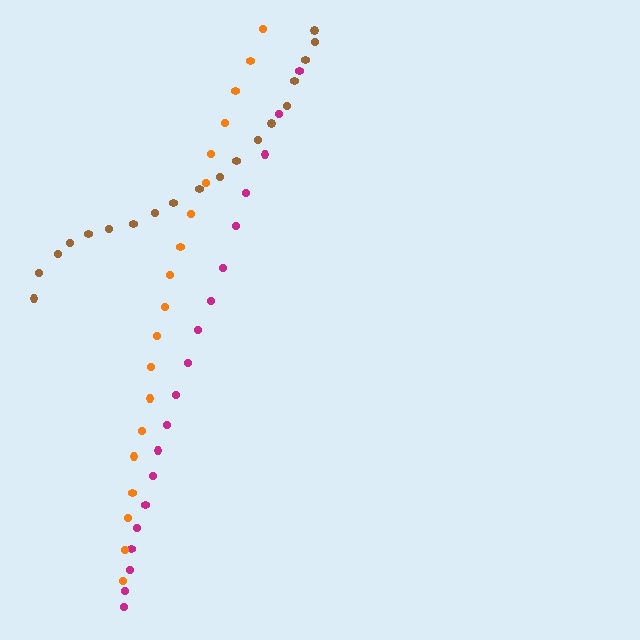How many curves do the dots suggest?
There are 3 distinct paths.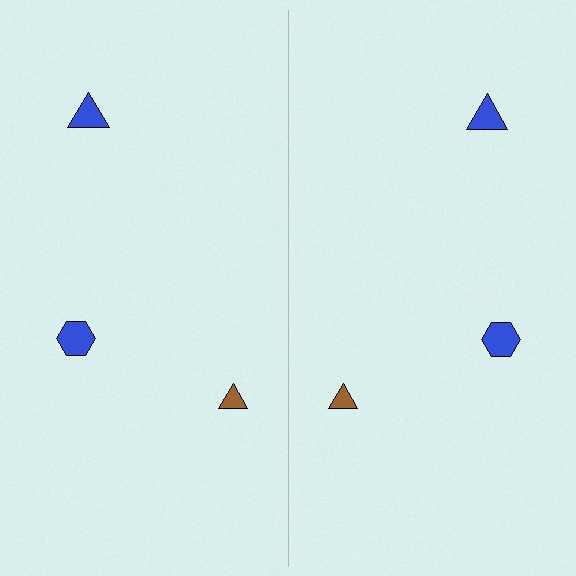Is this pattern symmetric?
Yes, this pattern has bilateral (reflection) symmetry.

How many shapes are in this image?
There are 6 shapes in this image.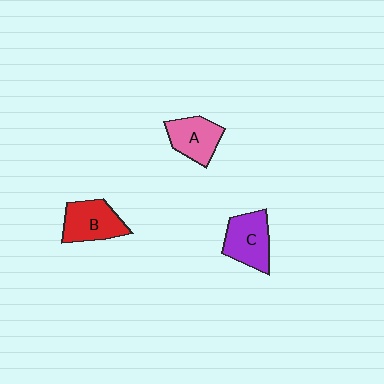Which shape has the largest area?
Shape C (purple).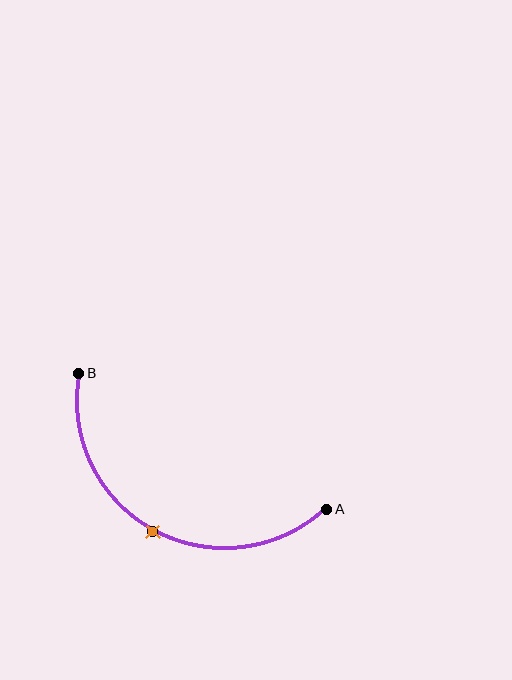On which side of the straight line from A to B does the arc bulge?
The arc bulges below the straight line connecting A and B.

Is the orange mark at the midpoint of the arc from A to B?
Yes. The orange mark lies on the arc at equal arc-length from both A and B — it is the arc midpoint.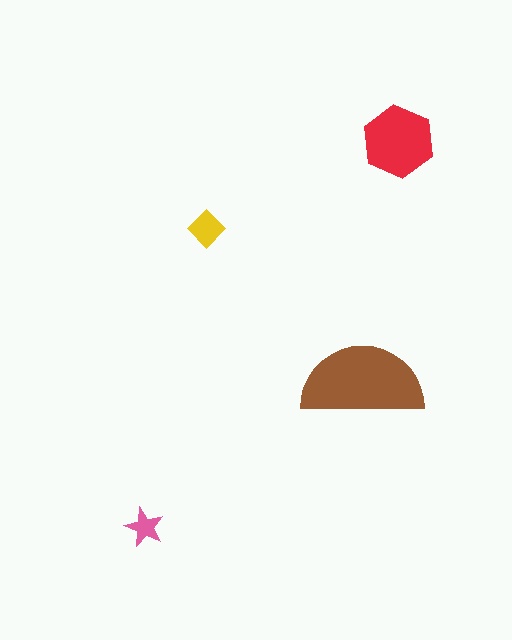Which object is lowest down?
The pink star is bottommost.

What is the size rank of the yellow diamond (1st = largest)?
3rd.